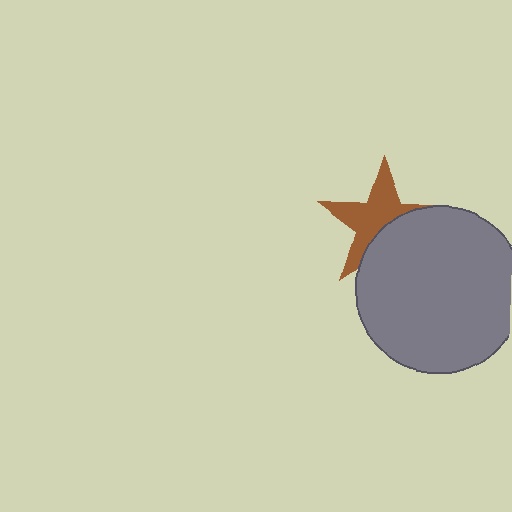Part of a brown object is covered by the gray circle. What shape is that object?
It is a star.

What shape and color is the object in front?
The object in front is a gray circle.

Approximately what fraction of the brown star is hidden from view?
Roughly 43% of the brown star is hidden behind the gray circle.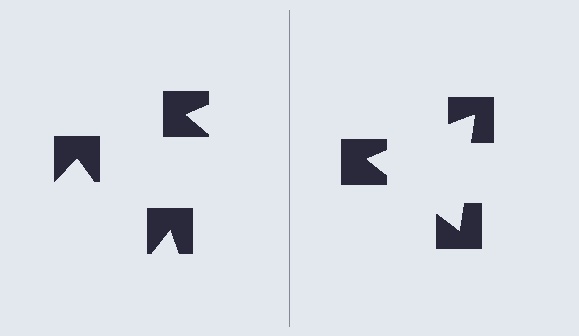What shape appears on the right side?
An illusory triangle.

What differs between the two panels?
The notched squares are positioned identically on both sides; only the wedge orientations differ. On the right they align to a triangle; on the left they are misaligned.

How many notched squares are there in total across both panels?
6 — 3 on each side.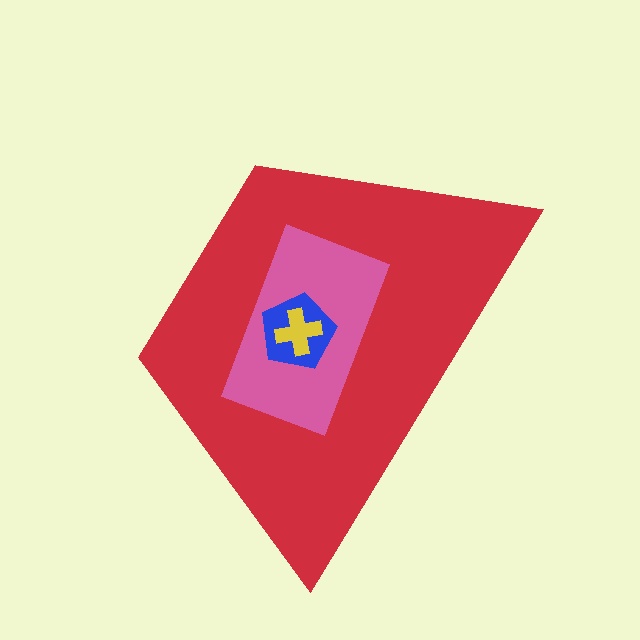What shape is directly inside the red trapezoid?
The pink rectangle.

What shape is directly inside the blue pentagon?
The yellow cross.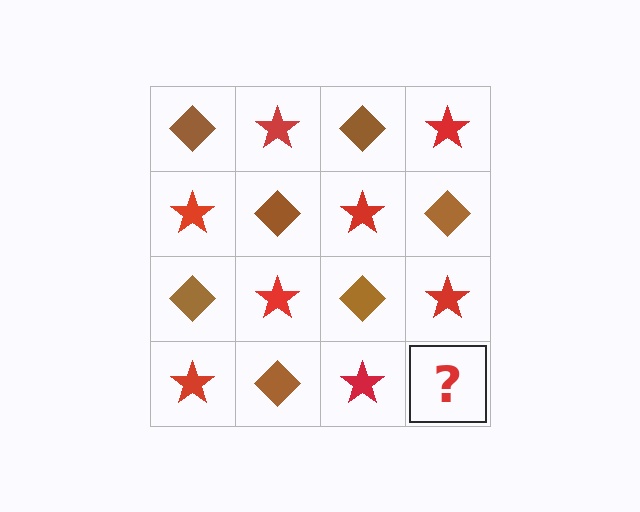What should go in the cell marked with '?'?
The missing cell should contain a brown diamond.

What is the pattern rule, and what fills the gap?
The rule is that it alternates brown diamond and red star in a checkerboard pattern. The gap should be filled with a brown diamond.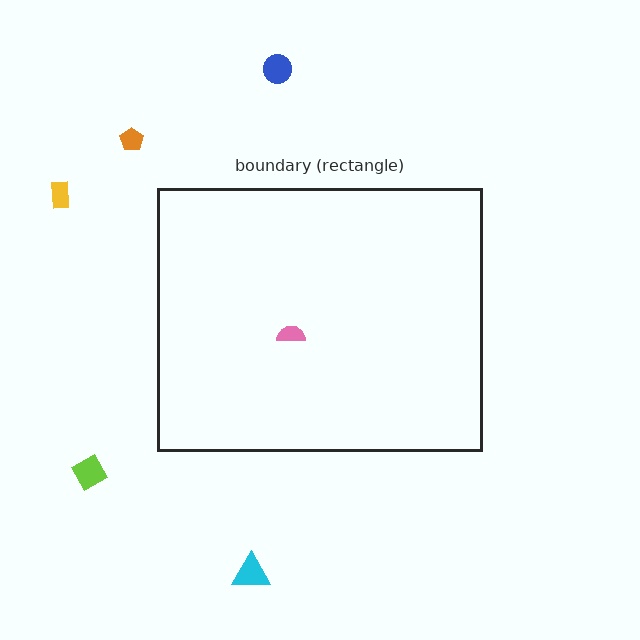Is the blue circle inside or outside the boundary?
Outside.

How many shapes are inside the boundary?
1 inside, 5 outside.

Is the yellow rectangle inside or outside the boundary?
Outside.